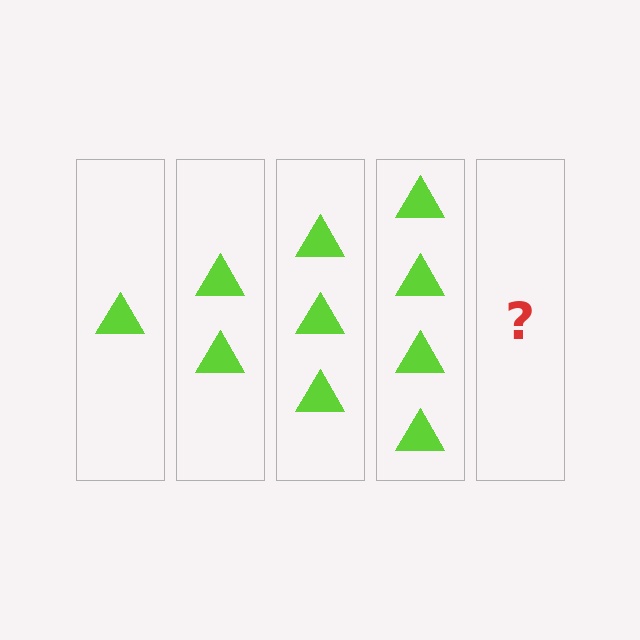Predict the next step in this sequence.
The next step is 5 triangles.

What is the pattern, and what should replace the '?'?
The pattern is that each step adds one more triangle. The '?' should be 5 triangles.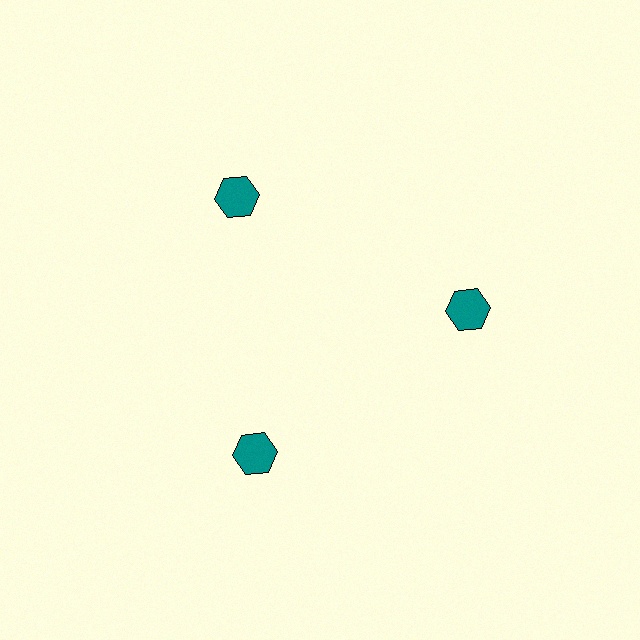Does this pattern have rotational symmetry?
Yes, this pattern has 3-fold rotational symmetry. It looks the same after rotating 120 degrees around the center.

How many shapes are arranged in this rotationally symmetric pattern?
There are 3 shapes, arranged in 3 groups of 1.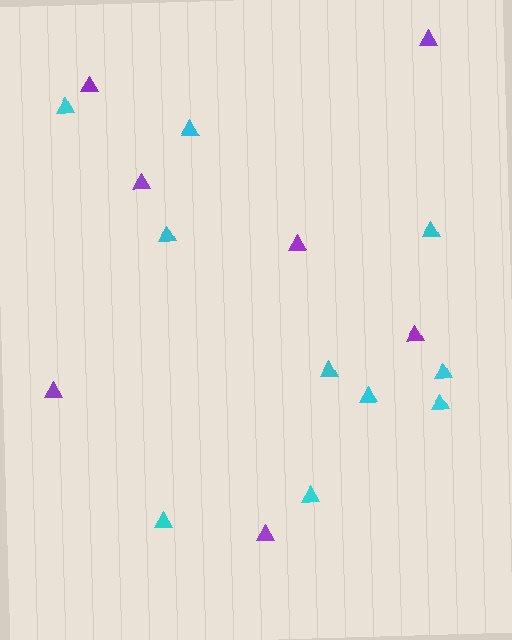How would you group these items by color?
There are 2 groups: one group of cyan triangles (10) and one group of purple triangles (7).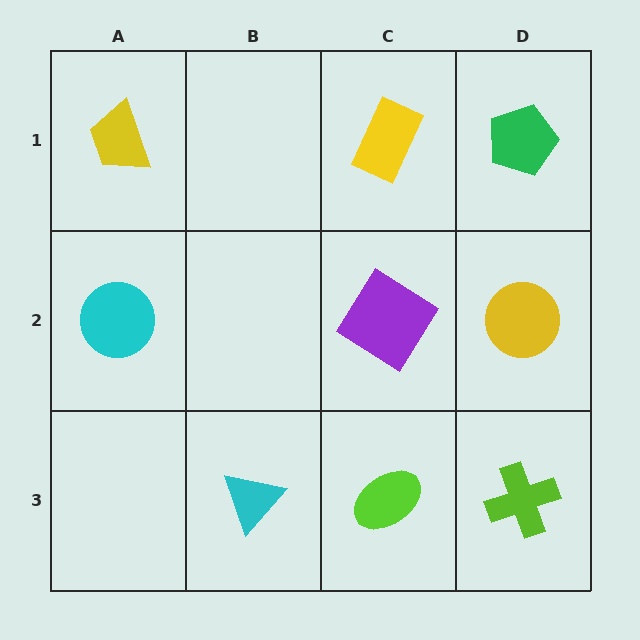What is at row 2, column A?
A cyan circle.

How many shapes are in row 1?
3 shapes.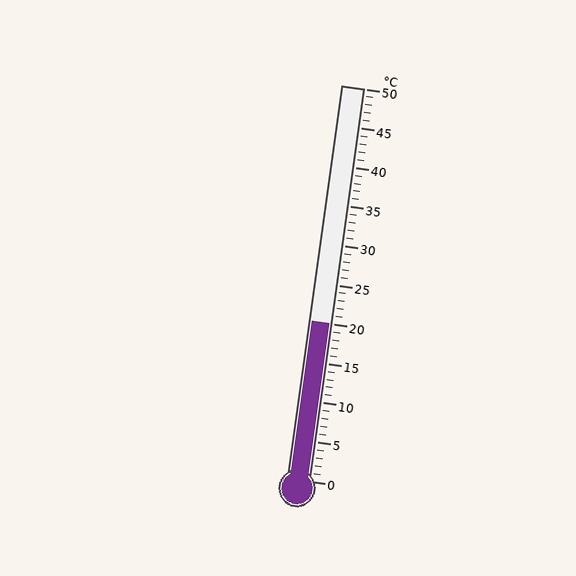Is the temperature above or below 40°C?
The temperature is below 40°C.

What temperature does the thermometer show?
The thermometer shows approximately 20°C.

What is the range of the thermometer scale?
The thermometer scale ranges from 0°C to 50°C.